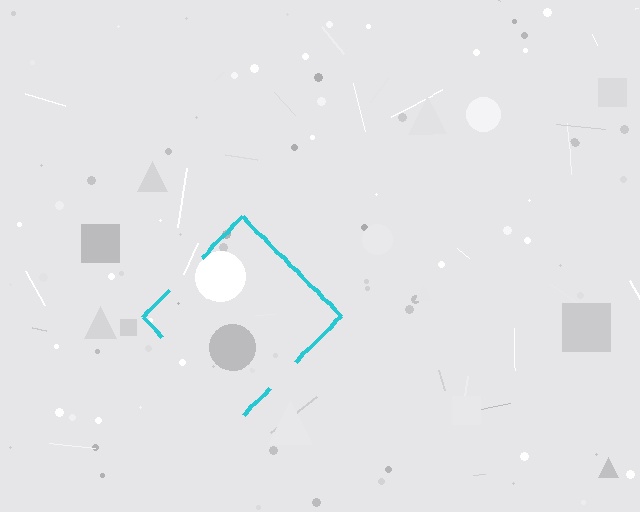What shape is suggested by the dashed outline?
The dashed outline suggests a diamond.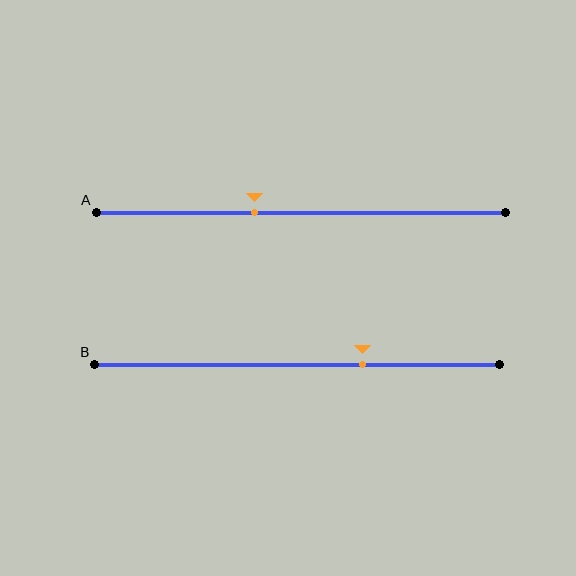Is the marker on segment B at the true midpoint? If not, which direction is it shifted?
No, the marker on segment B is shifted to the right by about 16% of the segment length.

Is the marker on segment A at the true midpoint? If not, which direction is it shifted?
No, the marker on segment A is shifted to the left by about 11% of the segment length.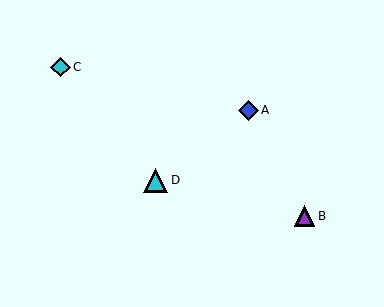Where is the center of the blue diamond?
The center of the blue diamond is at (248, 110).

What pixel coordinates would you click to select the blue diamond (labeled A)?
Click at (248, 110) to select the blue diamond A.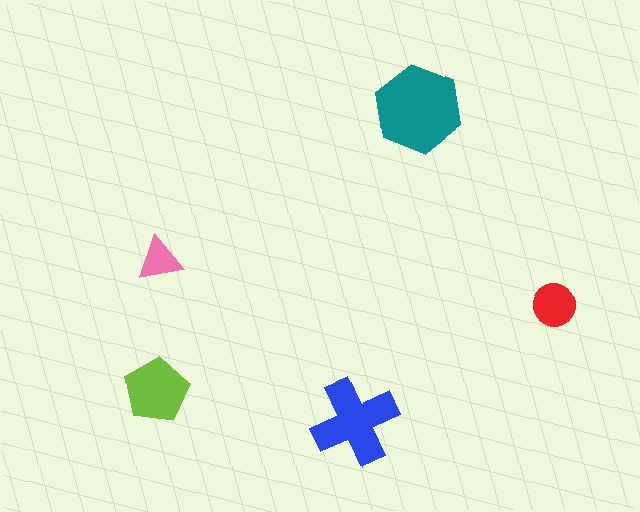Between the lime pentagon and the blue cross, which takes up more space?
The blue cross.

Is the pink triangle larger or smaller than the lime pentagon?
Smaller.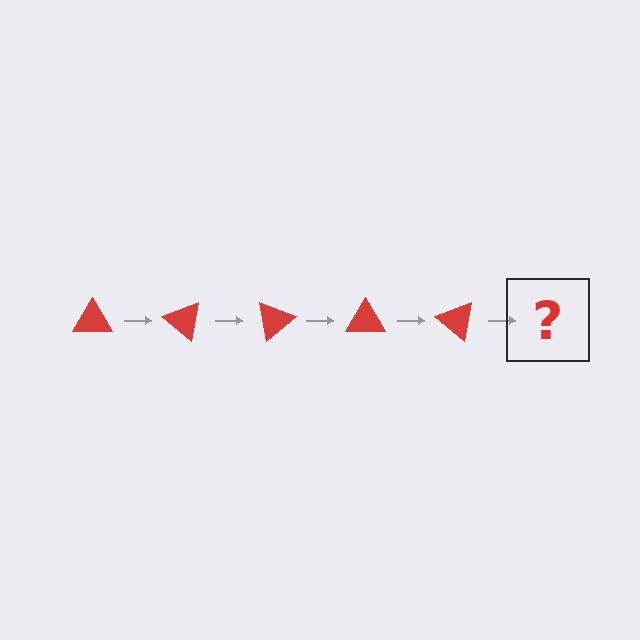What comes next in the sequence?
The next element should be a red triangle rotated 200 degrees.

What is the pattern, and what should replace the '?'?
The pattern is that the triangle rotates 40 degrees each step. The '?' should be a red triangle rotated 200 degrees.